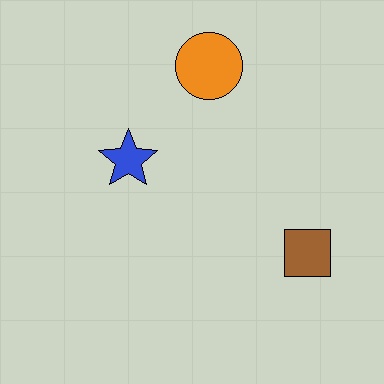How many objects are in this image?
There are 3 objects.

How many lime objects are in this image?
There are no lime objects.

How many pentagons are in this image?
There are no pentagons.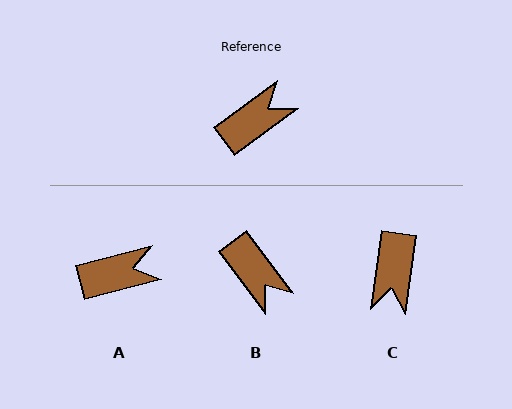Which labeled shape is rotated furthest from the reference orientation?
C, about 135 degrees away.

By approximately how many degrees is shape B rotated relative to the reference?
Approximately 90 degrees clockwise.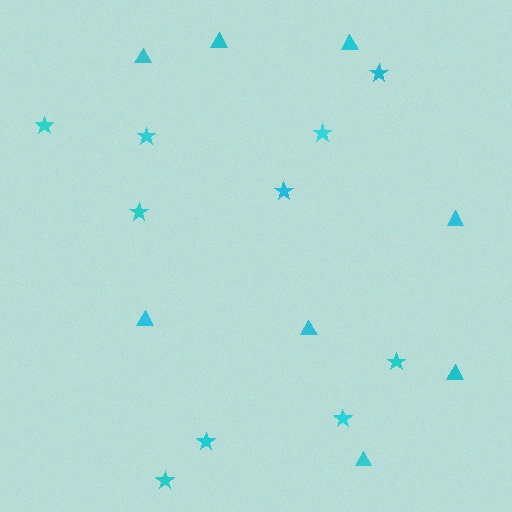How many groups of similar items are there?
There are 2 groups: one group of stars (10) and one group of triangles (8).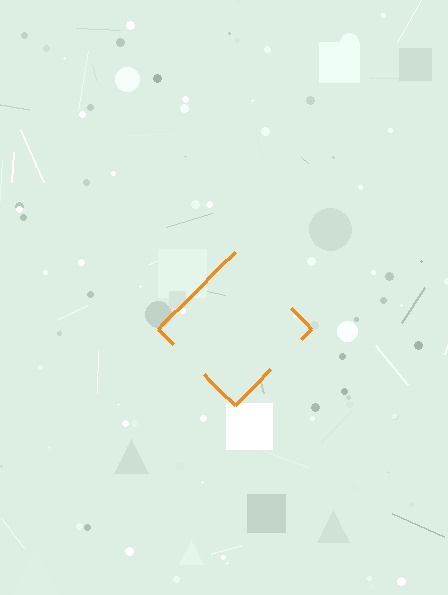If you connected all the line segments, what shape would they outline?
They would outline a diamond.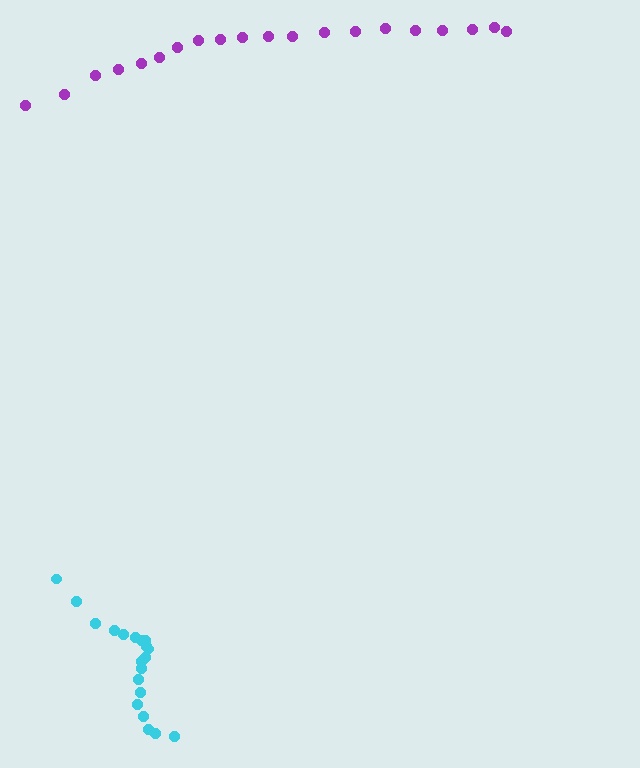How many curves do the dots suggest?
There are 2 distinct paths.